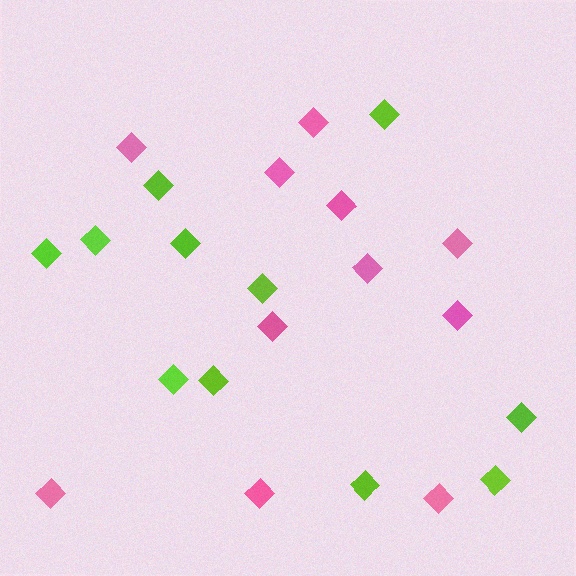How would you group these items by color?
There are 2 groups: one group of pink diamonds (11) and one group of lime diamonds (11).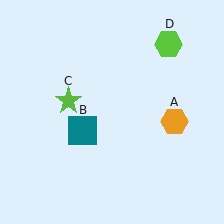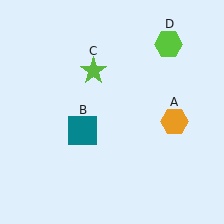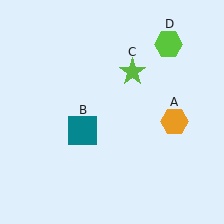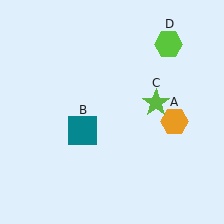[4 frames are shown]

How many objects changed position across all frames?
1 object changed position: lime star (object C).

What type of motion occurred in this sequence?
The lime star (object C) rotated clockwise around the center of the scene.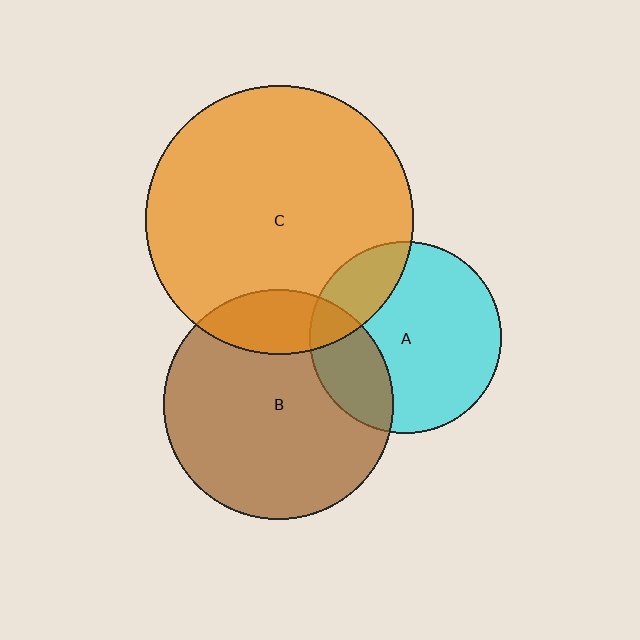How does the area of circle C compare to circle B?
Approximately 1.4 times.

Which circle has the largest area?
Circle C (orange).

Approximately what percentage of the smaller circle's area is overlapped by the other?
Approximately 20%.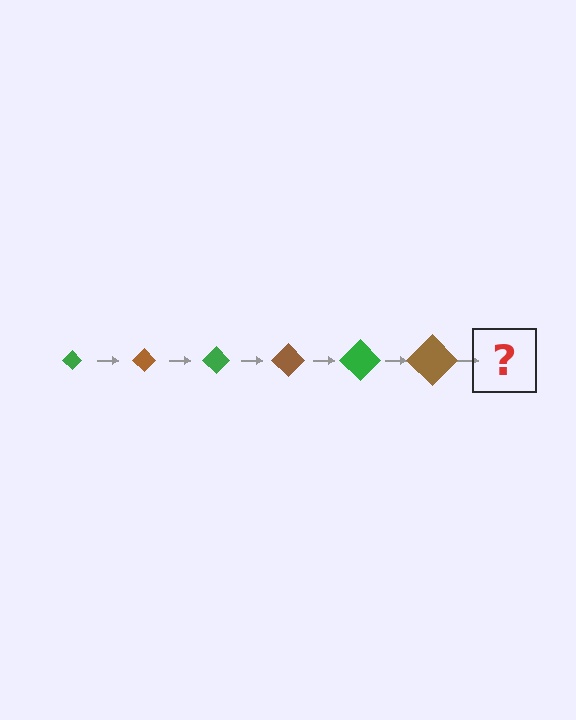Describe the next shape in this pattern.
It should be a green diamond, larger than the previous one.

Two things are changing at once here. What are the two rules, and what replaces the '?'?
The two rules are that the diamond grows larger each step and the color cycles through green and brown. The '?' should be a green diamond, larger than the previous one.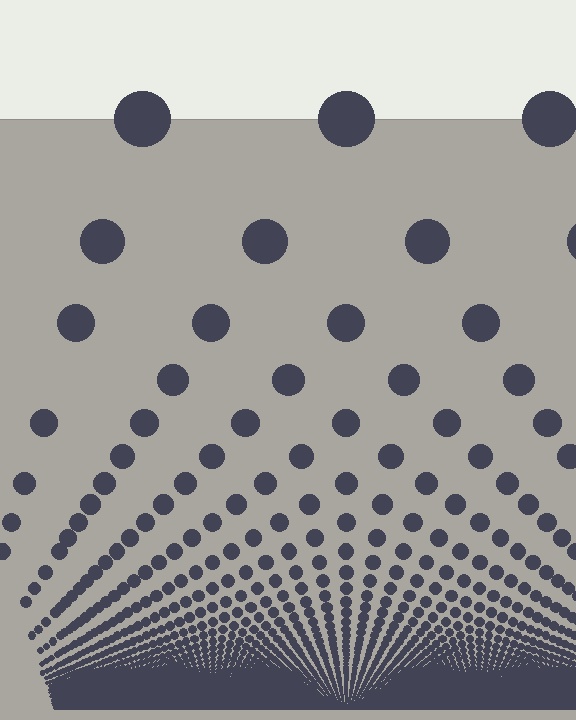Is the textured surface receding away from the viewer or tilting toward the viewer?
The surface appears to tilt toward the viewer. Texture elements get larger and sparser toward the top.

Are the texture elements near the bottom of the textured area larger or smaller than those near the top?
Smaller. The gradient is inverted — elements near the bottom are smaller and denser.